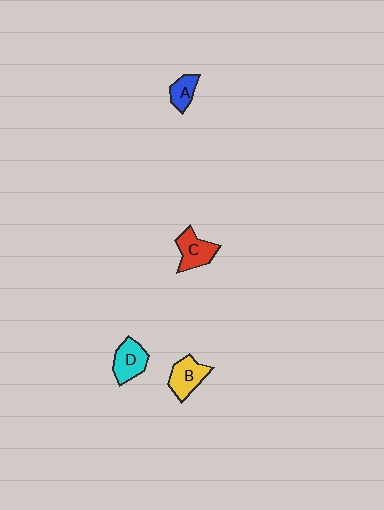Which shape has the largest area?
Shape B (yellow).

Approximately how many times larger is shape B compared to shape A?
Approximately 1.5 times.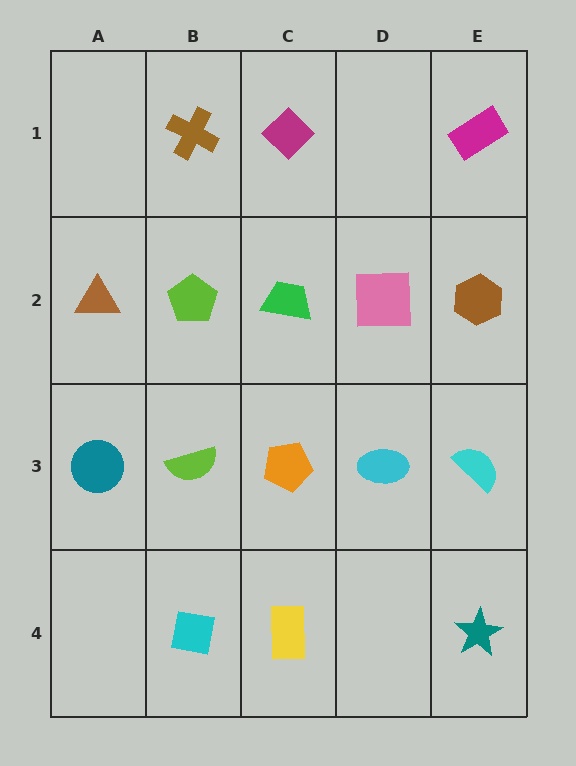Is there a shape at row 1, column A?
No, that cell is empty.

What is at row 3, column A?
A teal circle.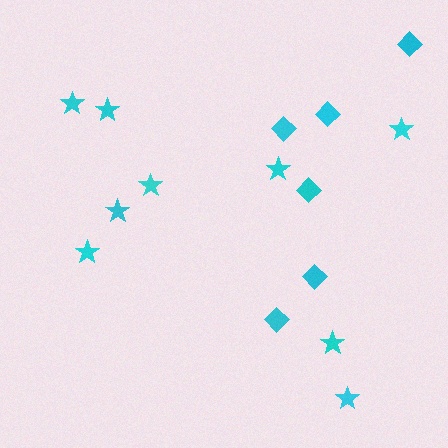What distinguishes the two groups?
There are 2 groups: one group of diamonds (6) and one group of stars (9).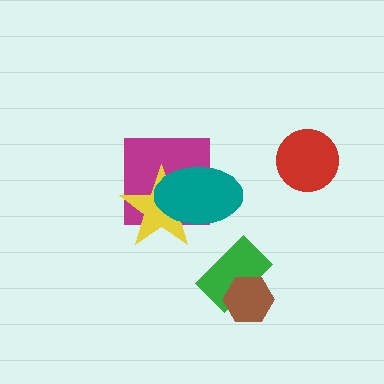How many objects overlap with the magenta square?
2 objects overlap with the magenta square.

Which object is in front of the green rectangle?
The brown hexagon is in front of the green rectangle.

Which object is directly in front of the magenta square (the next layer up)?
The yellow star is directly in front of the magenta square.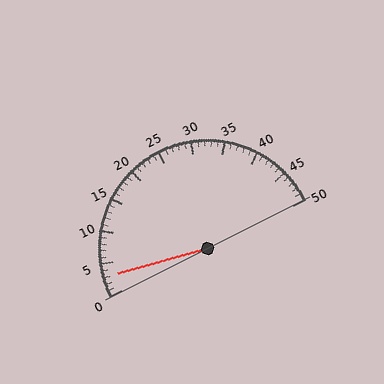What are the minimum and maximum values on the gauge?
The gauge ranges from 0 to 50.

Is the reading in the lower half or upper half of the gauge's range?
The reading is in the lower half of the range (0 to 50).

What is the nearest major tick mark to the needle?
The nearest major tick mark is 5.